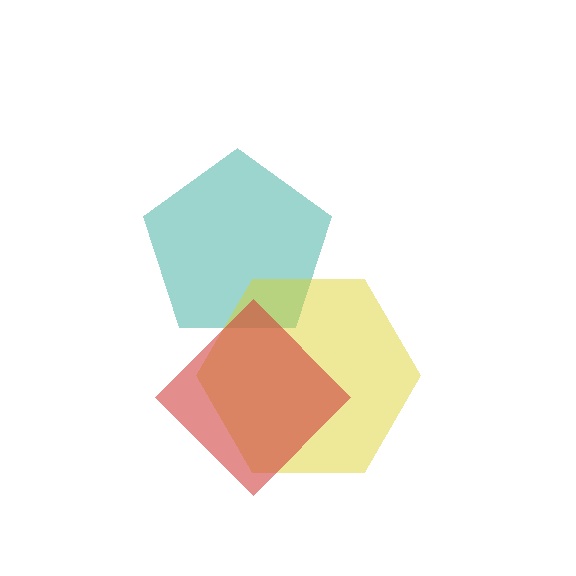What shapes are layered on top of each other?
The layered shapes are: a teal pentagon, a yellow hexagon, a red diamond.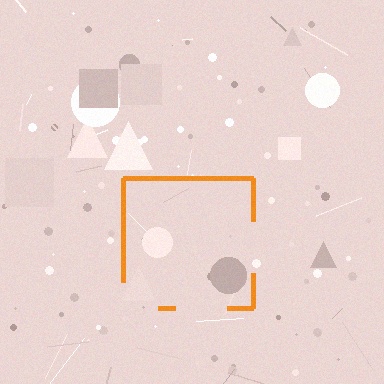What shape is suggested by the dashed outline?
The dashed outline suggests a square.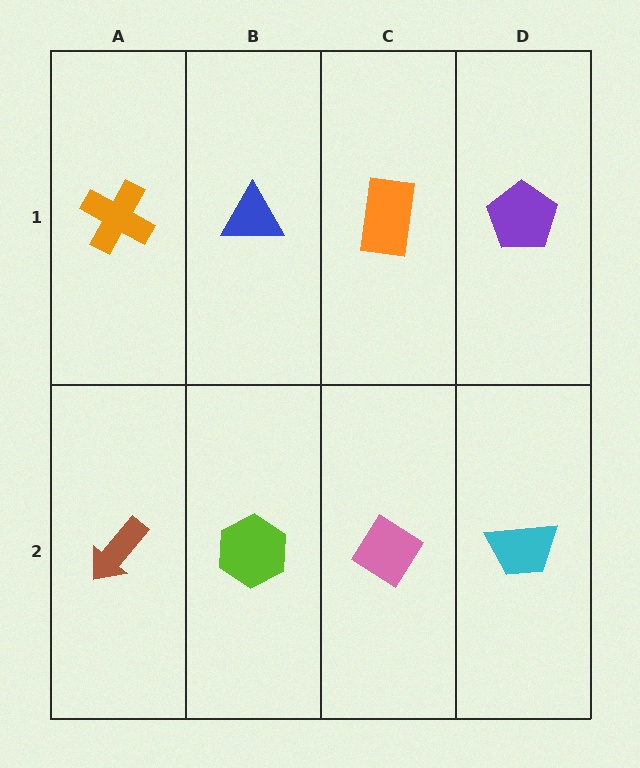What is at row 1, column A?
An orange cross.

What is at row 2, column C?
A pink diamond.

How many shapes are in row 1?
4 shapes.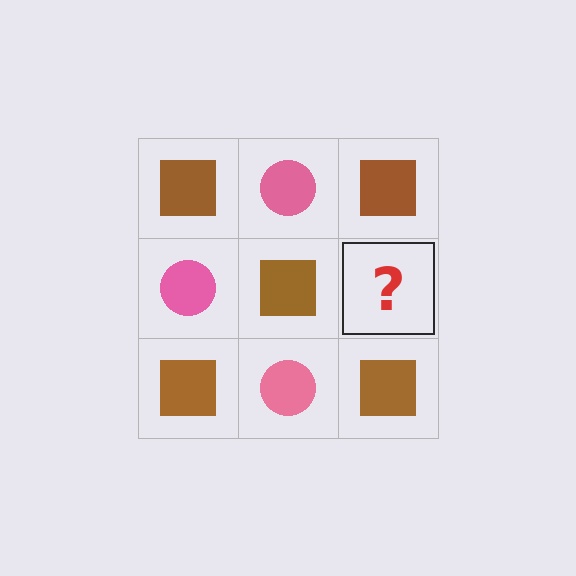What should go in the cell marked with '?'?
The missing cell should contain a pink circle.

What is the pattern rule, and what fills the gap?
The rule is that it alternates brown square and pink circle in a checkerboard pattern. The gap should be filled with a pink circle.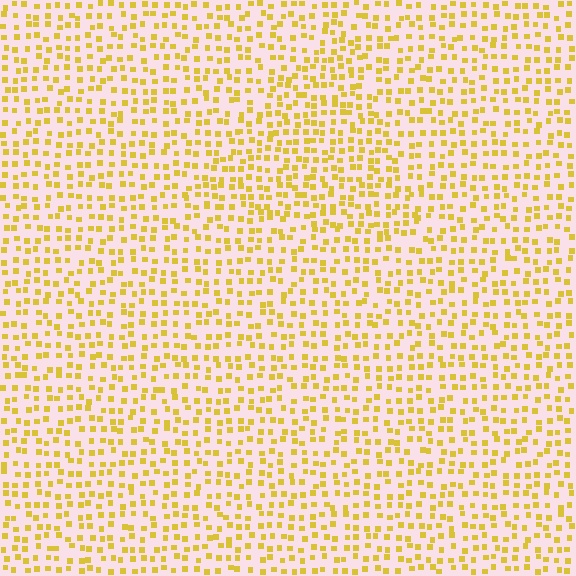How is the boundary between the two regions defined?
The boundary is defined by a change in element density (approximately 1.4x ratio). All elements are the same color, size, and shape.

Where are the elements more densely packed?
The elements are more densely packed inside the triangle boundary.